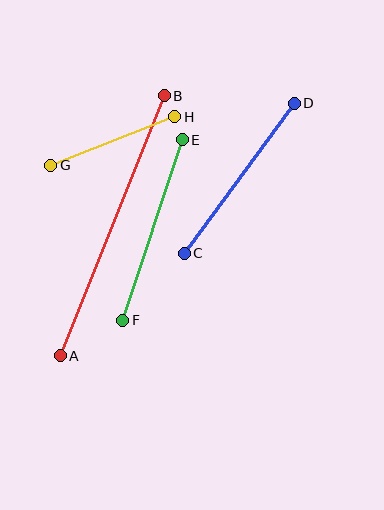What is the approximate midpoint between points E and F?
The midpoint is at approximately (152, 230) pixels.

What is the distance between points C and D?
The distance is approximately 186 pixels.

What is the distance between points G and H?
The distance is approximately 133 pixels.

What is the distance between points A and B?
The distance is approximately 280 pixels.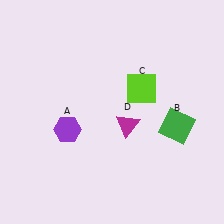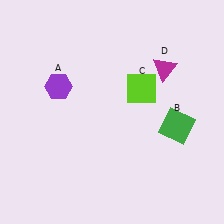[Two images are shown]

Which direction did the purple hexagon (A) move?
The purple hexagon (A) moved up.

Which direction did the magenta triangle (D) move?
The magenta triangle (D) moved up.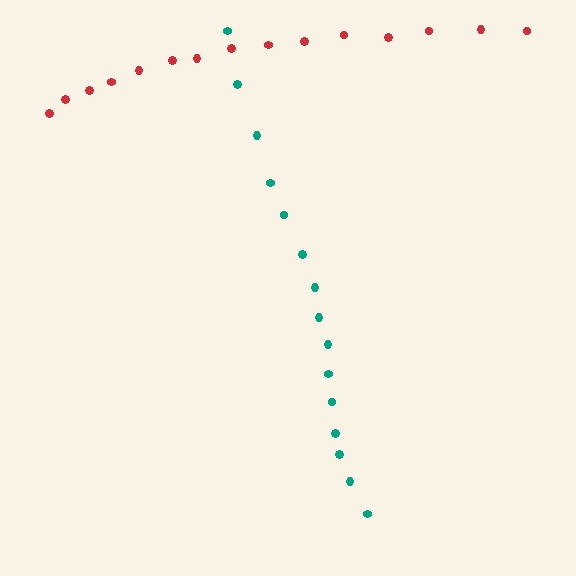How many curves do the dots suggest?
There are 2 distinct paths.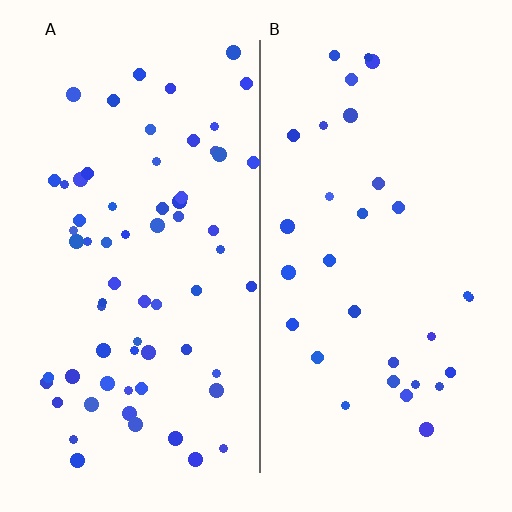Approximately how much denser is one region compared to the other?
Approximately 2.1× — region A over region B.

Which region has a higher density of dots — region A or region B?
A (the left).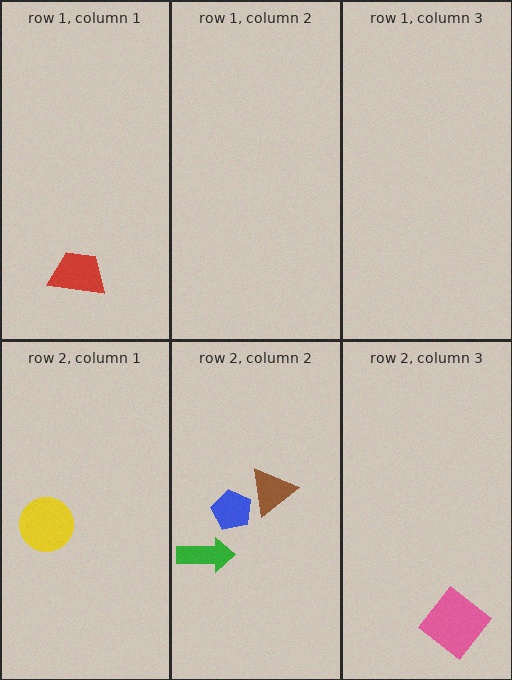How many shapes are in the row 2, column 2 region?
3.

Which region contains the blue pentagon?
The row 2, column 2 region.